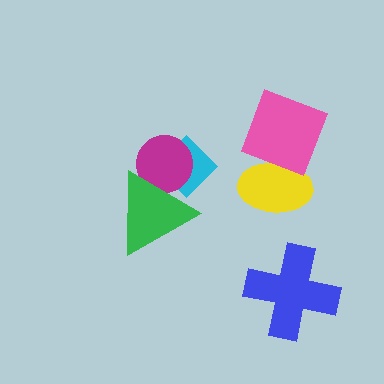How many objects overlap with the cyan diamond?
2 objects overlap with the cyan diamond.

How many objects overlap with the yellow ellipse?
1 object overlaps with the yellow ellipse.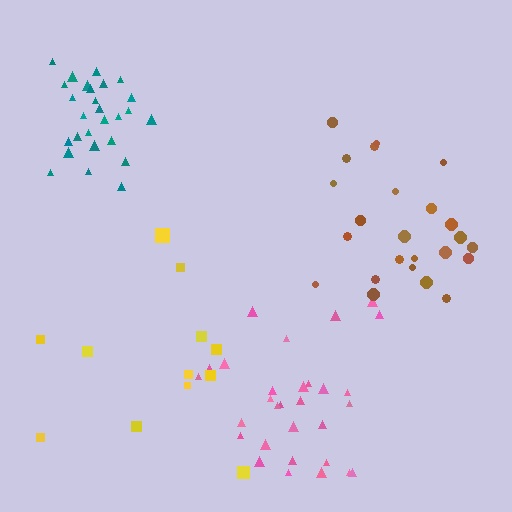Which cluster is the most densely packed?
Teal.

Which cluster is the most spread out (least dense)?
Yellow.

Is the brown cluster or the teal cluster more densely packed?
Teal.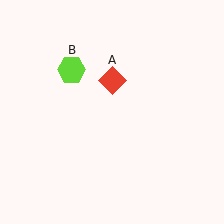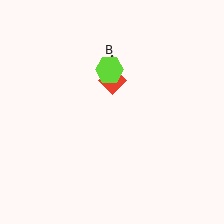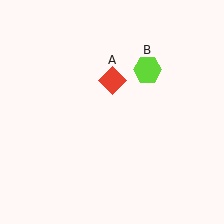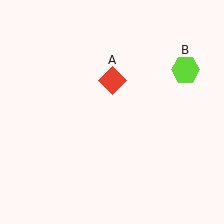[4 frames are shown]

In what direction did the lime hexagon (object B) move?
The lime hexagon (object B) moved right.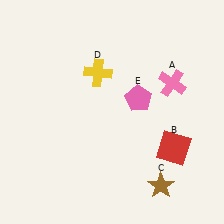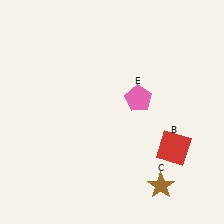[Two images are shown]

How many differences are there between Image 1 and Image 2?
There are 2 differences between the two images.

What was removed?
The yellow cross (D), the pink cross (A) were removed in Image 2.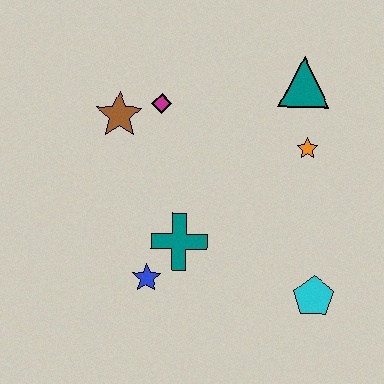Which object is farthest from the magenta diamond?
The cyan pentagon is farthest from the magenta diamond.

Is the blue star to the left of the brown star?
No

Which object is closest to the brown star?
The magenta diamond is closest to the brown star.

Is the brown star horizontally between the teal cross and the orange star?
No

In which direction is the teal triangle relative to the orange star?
The teal triangle is above the orange star.